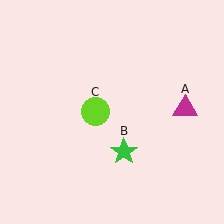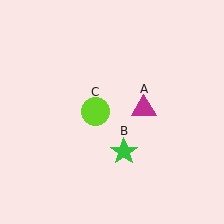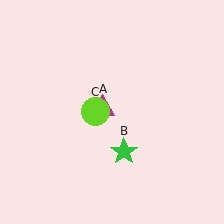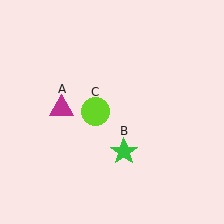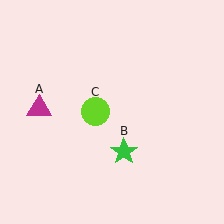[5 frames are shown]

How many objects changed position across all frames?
1 object changed position: magenta triangle (object A).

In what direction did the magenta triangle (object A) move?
The magenta triangle (object A) moved left.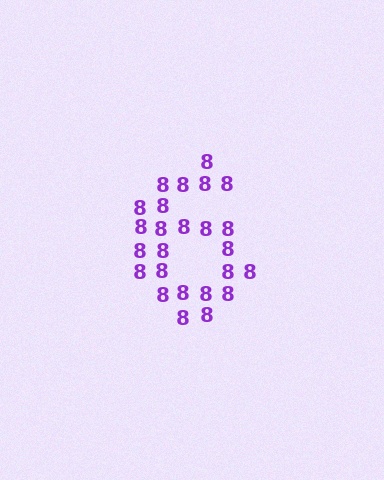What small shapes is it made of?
It is made of small digit 8's.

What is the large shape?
The large shape is the digit 6.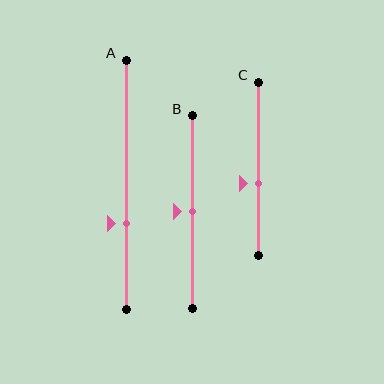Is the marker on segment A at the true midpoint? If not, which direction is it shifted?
No, the marker on segment A is shifted downward by about 15% of the segment length.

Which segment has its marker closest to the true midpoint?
Segment B has its marker closest to the true midpoint.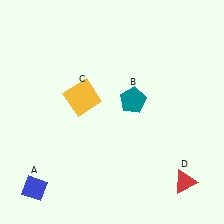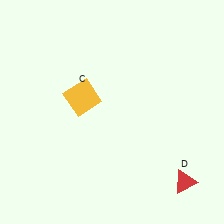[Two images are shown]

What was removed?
The teal pentagon (B), the blue diamond (A) were removed in Image 2.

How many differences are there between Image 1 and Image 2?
There are 2 differences between the two images.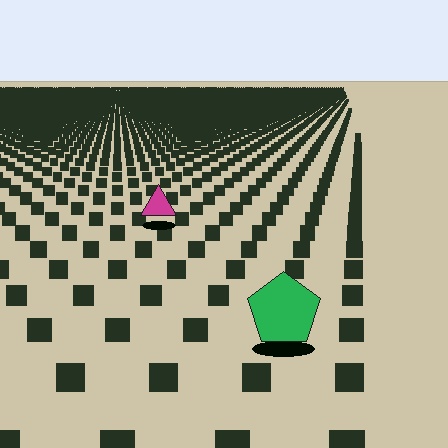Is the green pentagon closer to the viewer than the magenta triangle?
Yes. The green pentagon is closer — you can tell from the texture gradient: the ground texture is coarser near it.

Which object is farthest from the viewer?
The magenta triangle is farthest from the viewer. It appears smaller and the ground texture around it is denser.